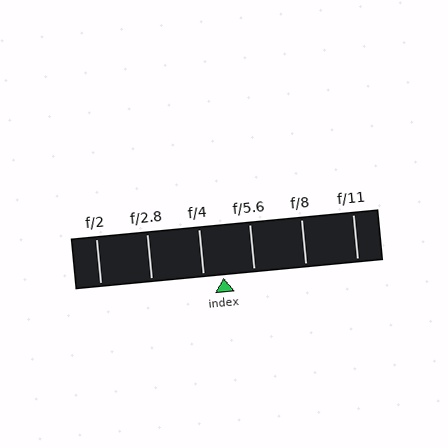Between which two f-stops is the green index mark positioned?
The index mark is between f/4 and f/5.6.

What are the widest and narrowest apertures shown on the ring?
The widest aperture shown is f/2 and the narrowest is f/11.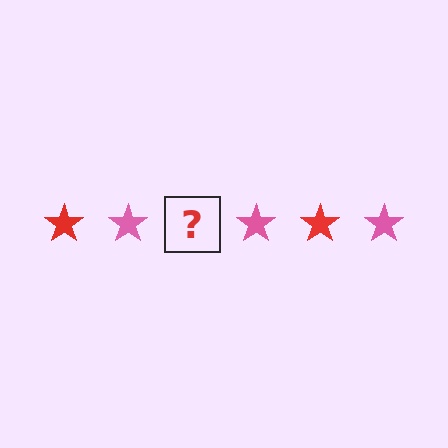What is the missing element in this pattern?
The missing element is a red star.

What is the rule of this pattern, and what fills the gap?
The rule is that the pattern cycles through red, pink stars. The gap should be filled with a red star.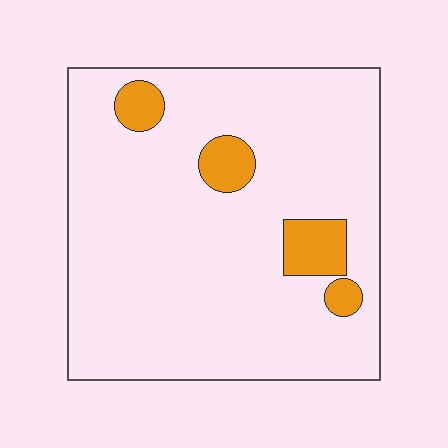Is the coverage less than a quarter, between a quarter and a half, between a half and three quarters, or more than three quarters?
Less than a quarter.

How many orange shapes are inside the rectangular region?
4.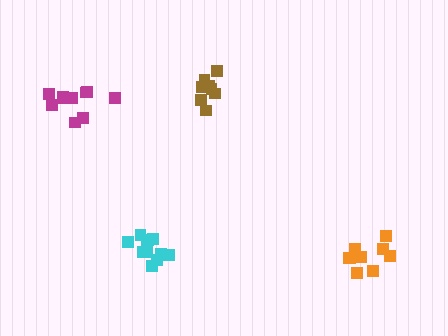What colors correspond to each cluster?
The clusters are colored: cyan, brown, magenta, orange.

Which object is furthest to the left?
The magenta cluster is leftmost.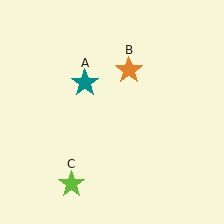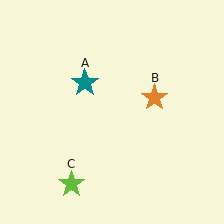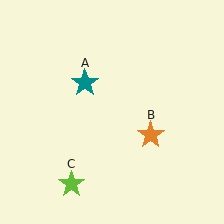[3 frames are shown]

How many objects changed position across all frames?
1 object changed position: orange star (object B).